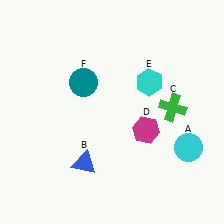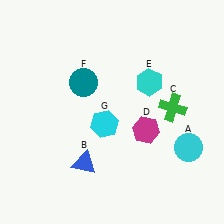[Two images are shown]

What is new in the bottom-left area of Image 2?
A cyan hexagon (G) was added in the bottom-left area of Image 2.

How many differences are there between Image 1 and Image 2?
There is 1 difference between the two images.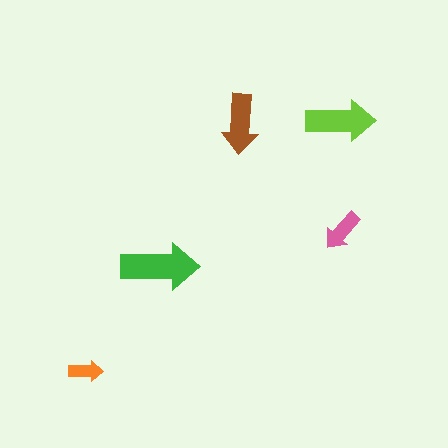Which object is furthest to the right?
The pink arrow is rightmost.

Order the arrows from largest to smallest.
the green one, the lime one, the brown one, the pink one, the orange one.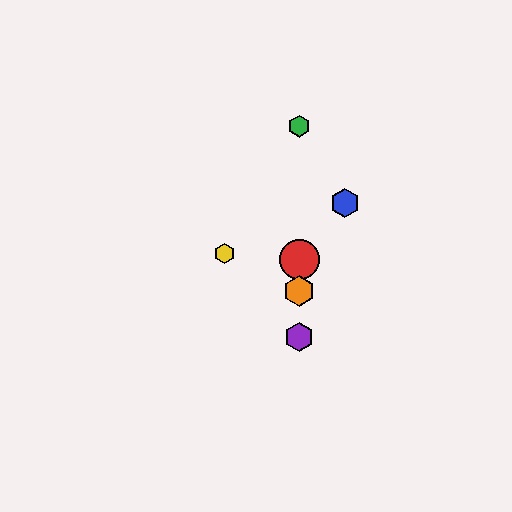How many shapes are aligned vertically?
4 shapes (the red circle, the green hexagon, the purple hexagon, the orange hexagon) are aligned vertically.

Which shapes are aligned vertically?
The red circle, the green hexagon, the purple hexagon, the orange hexagon are aligned vertically.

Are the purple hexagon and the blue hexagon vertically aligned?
No, the purple hexagon is at x≈299 and the blue hexagon is at x≈345.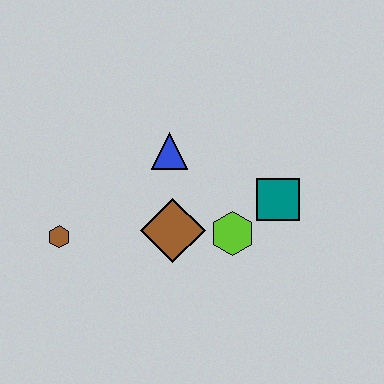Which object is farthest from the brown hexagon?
The teal square is farthest from the brown hexagon.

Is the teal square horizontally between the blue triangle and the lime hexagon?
No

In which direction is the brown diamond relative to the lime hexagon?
The brown diamond is to the left of the lime hexagon.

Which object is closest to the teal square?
The lime hexagon is closest to the teal square.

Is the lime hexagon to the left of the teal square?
Yes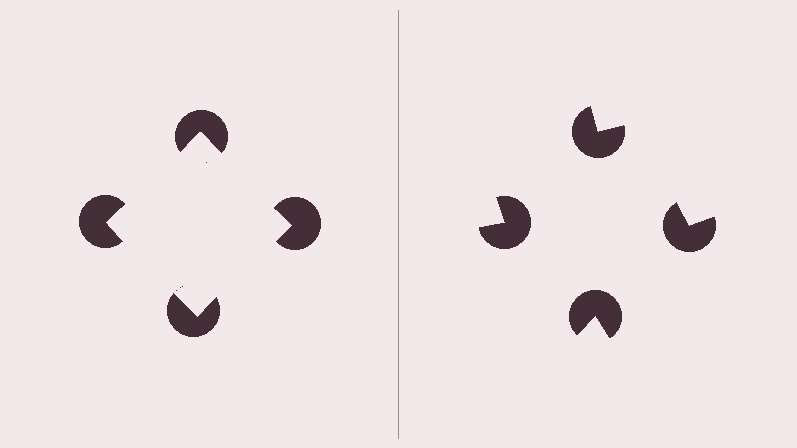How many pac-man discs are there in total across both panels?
8 — 4 on each side.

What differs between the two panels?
The pac-man discs are positioned identically on both sides; only the wedge orientations differ. On the left they align to a square; on the right they are misaligned.